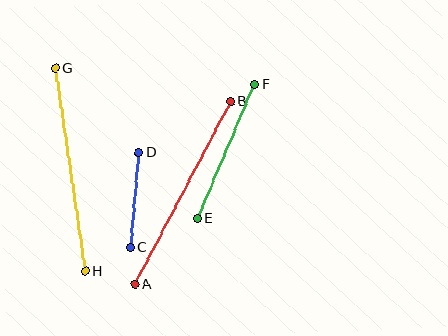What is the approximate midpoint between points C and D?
The midpoint is at approximately (135, 200) pixels.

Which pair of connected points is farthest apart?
Points A and B are farthest apart.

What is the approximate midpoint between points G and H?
The midpoint is at approximately (70, 170) pixels.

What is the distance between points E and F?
The distance is approximately 146 pixels.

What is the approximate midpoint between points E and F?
The midpoint is at approximately (226, 151) pixels.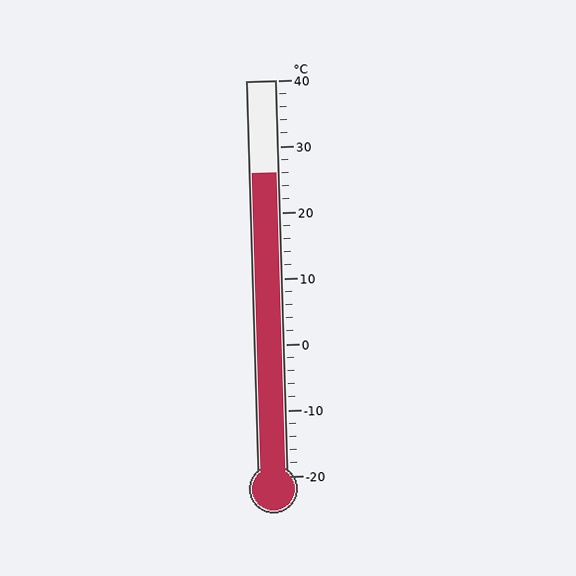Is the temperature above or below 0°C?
The temperature is above 0°C.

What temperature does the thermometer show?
The thermometer shows approximately 26°C.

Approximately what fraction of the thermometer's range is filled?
The thermometer is filled to approximately 75% of its range.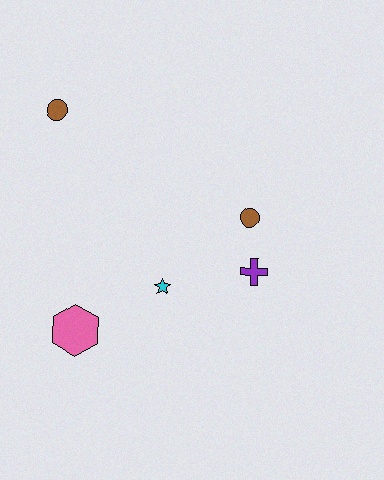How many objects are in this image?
There are 5 objects.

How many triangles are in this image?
There are no triangles.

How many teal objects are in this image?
There are no teal objects.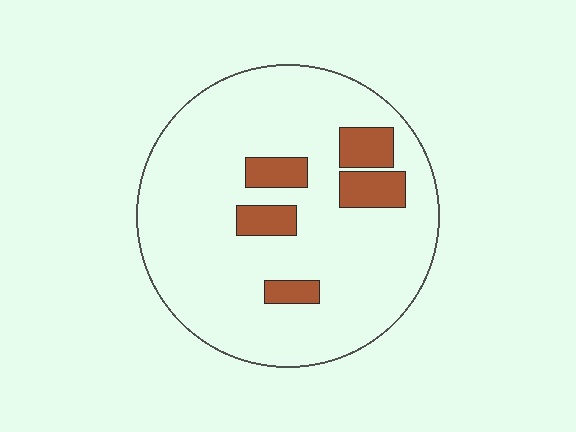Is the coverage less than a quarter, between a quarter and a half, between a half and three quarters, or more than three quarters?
Less than a quarter.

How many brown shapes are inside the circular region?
5.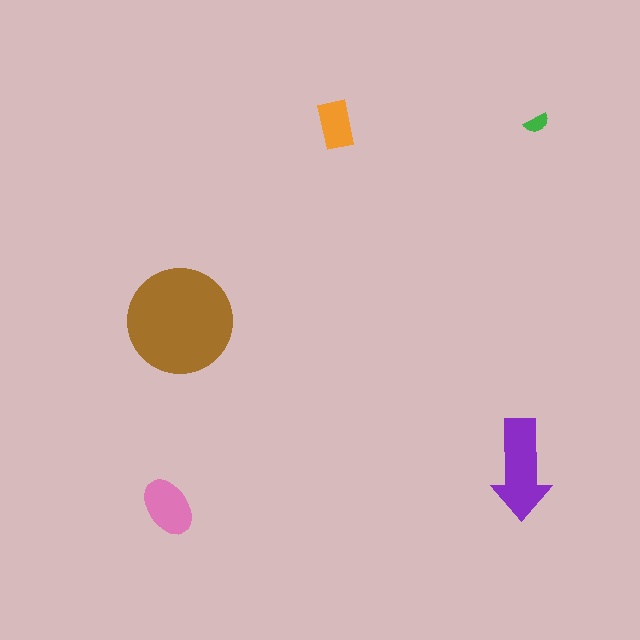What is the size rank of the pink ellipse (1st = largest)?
3rd.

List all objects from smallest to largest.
The green semicircle, the orange rectangle, the pink ellipse, the purple arrow, the brown circle.